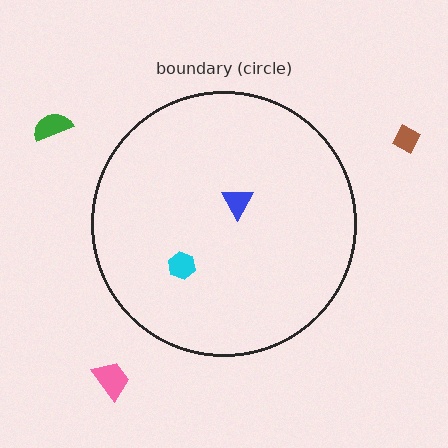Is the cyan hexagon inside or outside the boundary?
Inside.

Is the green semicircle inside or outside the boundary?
Outside.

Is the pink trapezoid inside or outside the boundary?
Outside.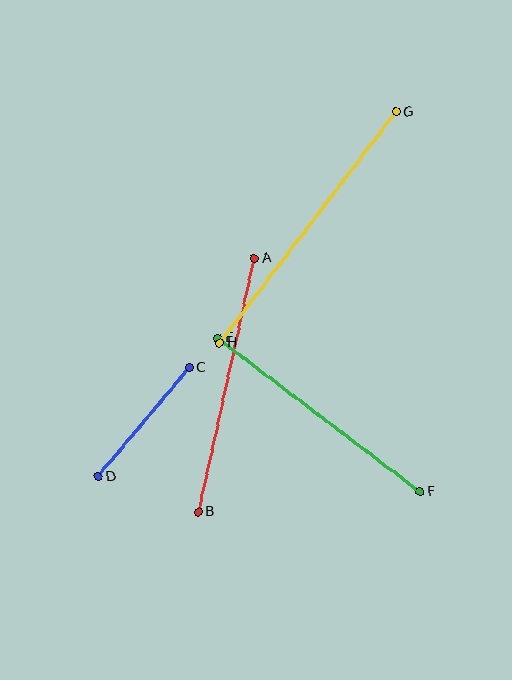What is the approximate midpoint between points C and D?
The midpoint is at approximately (144, 422) pixels.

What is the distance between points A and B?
The distance is approximately 260 pixels.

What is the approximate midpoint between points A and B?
The midpoint is at approximately (226, 385) pixels.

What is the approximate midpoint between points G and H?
The midpoint is at approximately (308, 227) pixels.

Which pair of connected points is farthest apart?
Points G and H are farthest apart.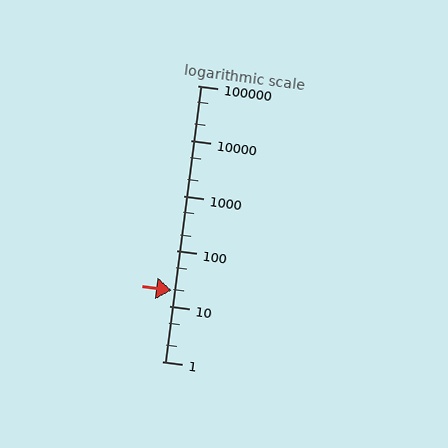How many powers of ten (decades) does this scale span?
The scale spans 5 decades, from 1 to 100000.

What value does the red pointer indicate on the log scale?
The pointer indicates approximately 19.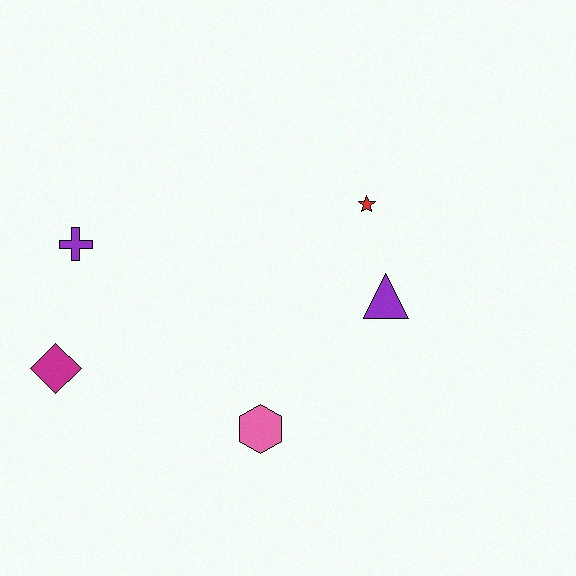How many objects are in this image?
There are 5 objects.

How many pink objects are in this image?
There is 1 pink object.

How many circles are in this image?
There are no circles.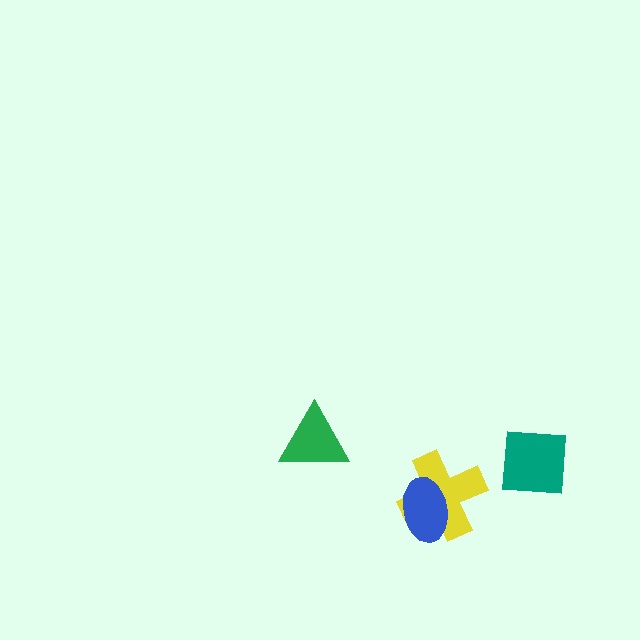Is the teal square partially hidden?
No, no other shape covers it.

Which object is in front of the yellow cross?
The blue ellipse is in front of the yellow cross.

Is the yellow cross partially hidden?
Yes, it is partially covered by another shape.